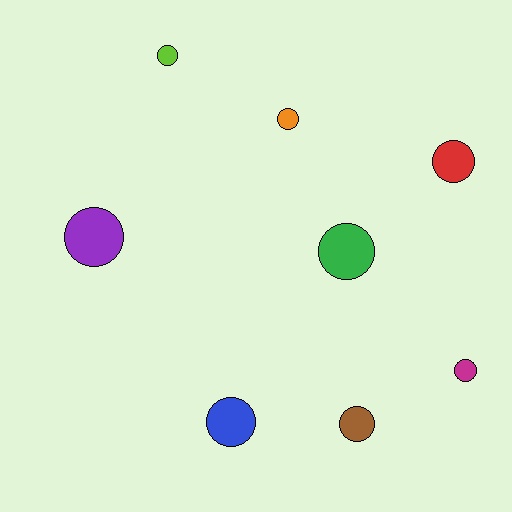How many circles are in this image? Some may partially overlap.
There are 8 circles.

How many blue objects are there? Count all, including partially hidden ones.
There is 1 blue object.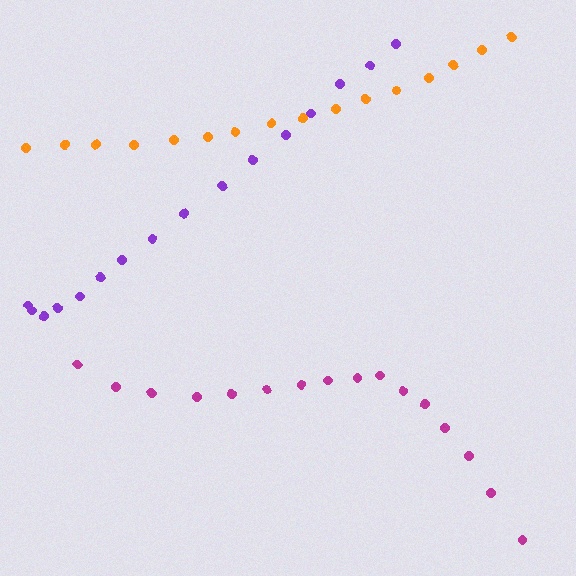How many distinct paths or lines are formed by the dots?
There are 3 distinct paths.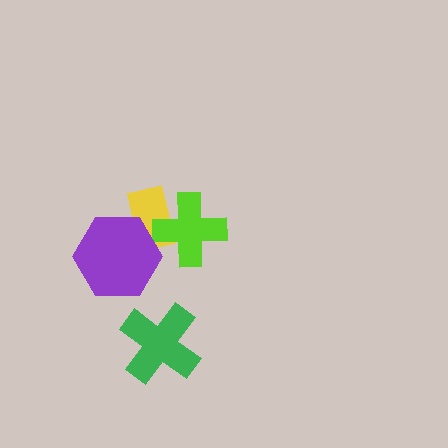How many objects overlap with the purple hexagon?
1 object overlaps with the purple hexagon.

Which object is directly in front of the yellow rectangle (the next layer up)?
The lime cross is directly in front of the yellow rectangle.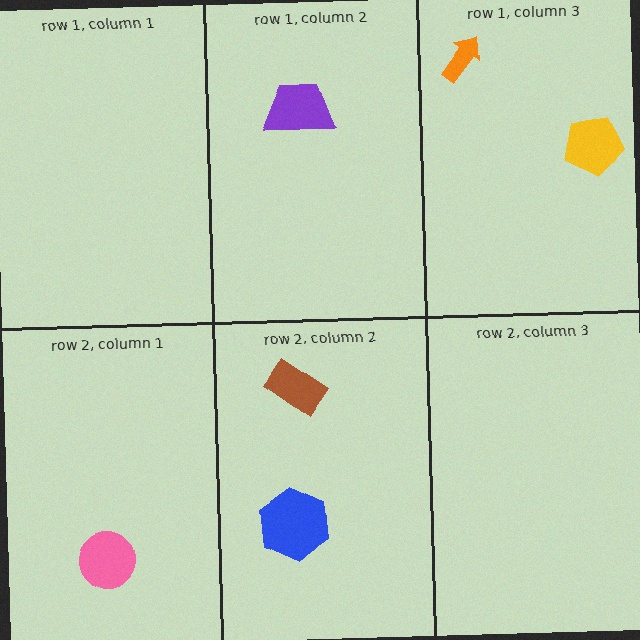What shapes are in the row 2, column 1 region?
The pink circle.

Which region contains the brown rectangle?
The row 2, column 2 region.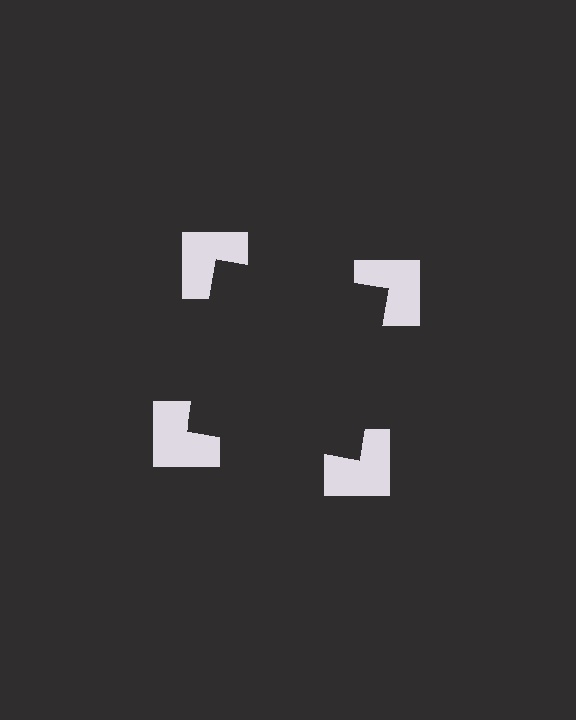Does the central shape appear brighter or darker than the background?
It typically appears slightly darker than the background, even though no actual brightness change is drawn.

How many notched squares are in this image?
There are 4 — one at each vertex of the illusory square.